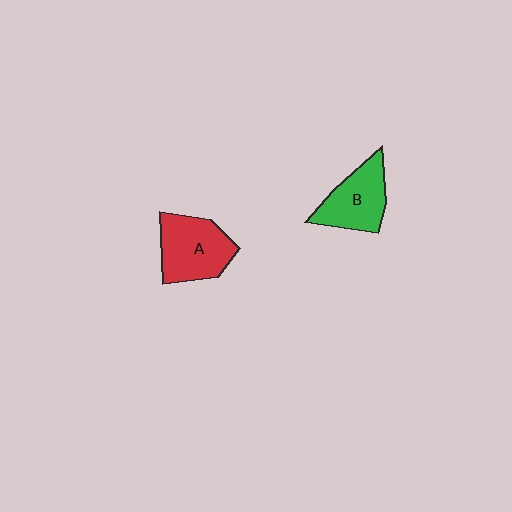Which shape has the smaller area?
Shape B (green).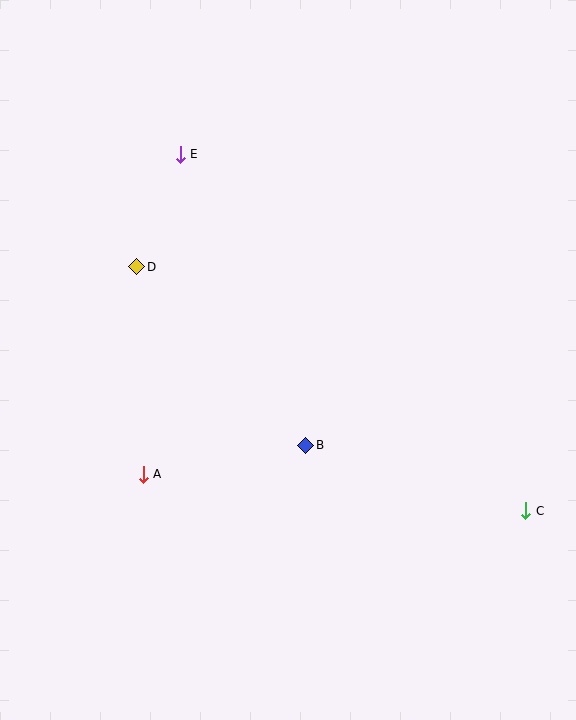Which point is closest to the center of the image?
Point B at (306, 445) is closest to the center.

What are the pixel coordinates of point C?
Point C is at (526, 511).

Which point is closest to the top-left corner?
Point E is closest to the top-left corner.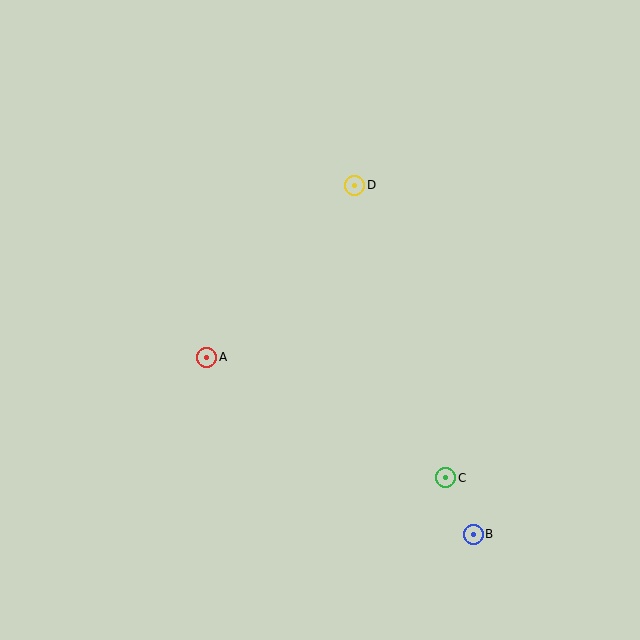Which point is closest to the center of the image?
Point A at (207, 358) is closest to the center.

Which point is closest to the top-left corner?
Point D is closest to the top-left corner.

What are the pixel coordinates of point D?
Point D is at (355, 185).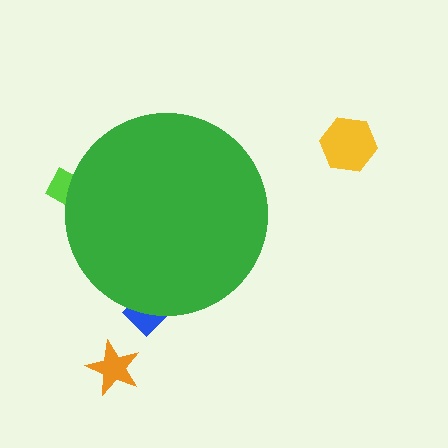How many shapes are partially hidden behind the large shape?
2 shapes are partially hidden.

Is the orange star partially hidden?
No, the orange star is fully visible.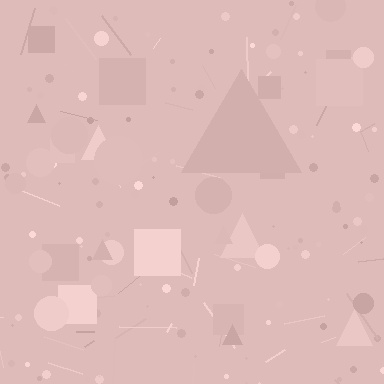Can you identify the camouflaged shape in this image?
The camouflaged shape is a triangle.